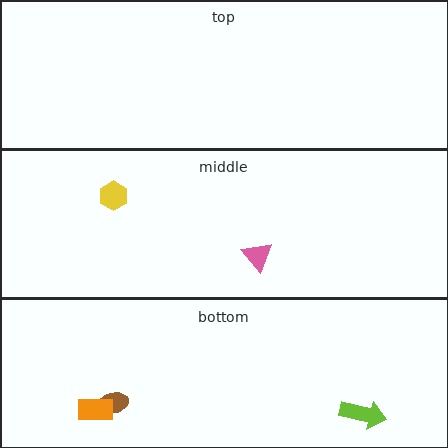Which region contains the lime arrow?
The bottom region.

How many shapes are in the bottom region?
3.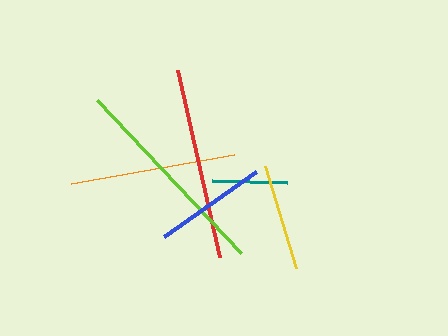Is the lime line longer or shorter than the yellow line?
The lime line is longer than the yellow line.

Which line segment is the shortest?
The teal line is the shortest at approximately 76 pixels.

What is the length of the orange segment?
The orange segment is approximately 166 pixels long.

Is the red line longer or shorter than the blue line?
The red line is longer than the blue line.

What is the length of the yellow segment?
The yellow segment is approximately 107 pixels long.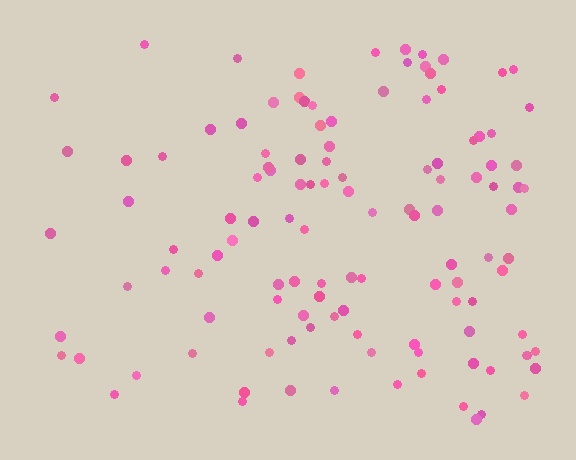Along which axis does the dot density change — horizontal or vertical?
Horizontal.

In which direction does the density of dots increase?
From left to right, with the right side densest.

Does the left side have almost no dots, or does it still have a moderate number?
Still a moderate number, just noticeably fewer than the right.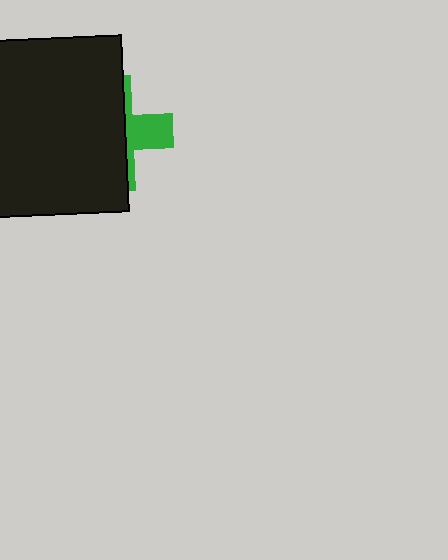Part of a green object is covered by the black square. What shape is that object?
It is a cross.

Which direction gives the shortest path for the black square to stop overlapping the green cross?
Moving left gives the shortest separation.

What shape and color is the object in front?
The object in front is a black square.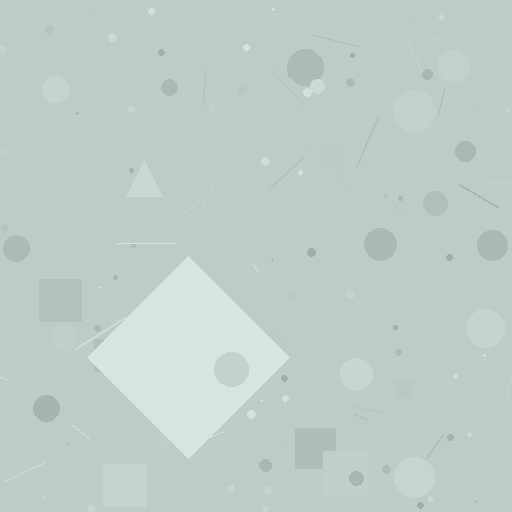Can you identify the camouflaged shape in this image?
The camouflaged shape is a diamond.